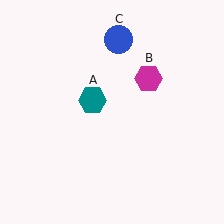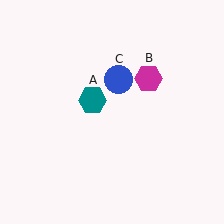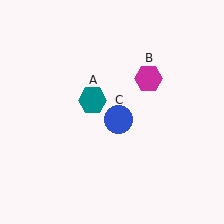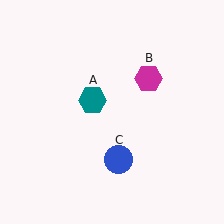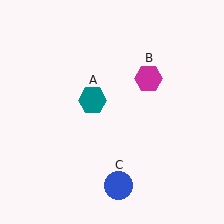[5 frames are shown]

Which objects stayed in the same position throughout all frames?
Teal hexagon (object A) and magenta hexagon (object B) remained stationary.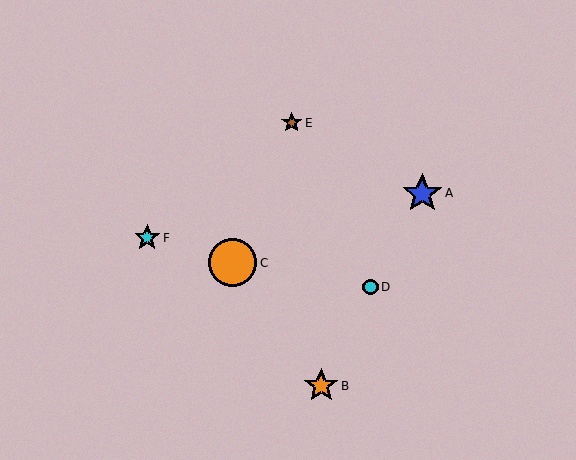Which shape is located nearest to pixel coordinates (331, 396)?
The orange star (labeled B) at (321, 386) is nearest to that location.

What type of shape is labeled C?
Shape C is an orange circle.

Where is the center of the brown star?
The center of the brown star is at (292, 123).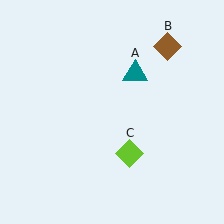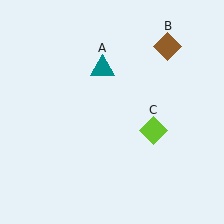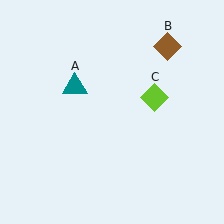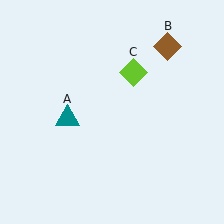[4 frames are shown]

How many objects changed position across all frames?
2 objects changed position: teal triangle (object A), lime diamond (object C).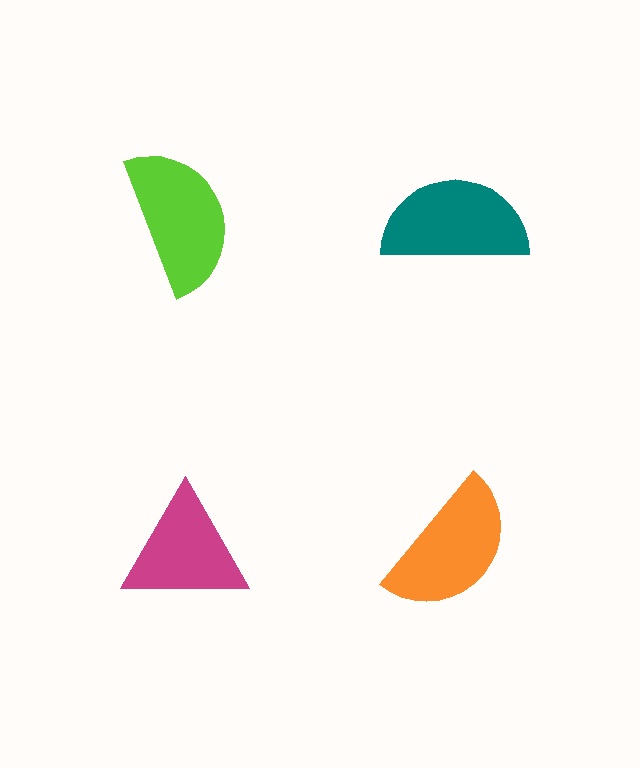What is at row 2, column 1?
A magenta triangle.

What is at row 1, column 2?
A teal semicircle.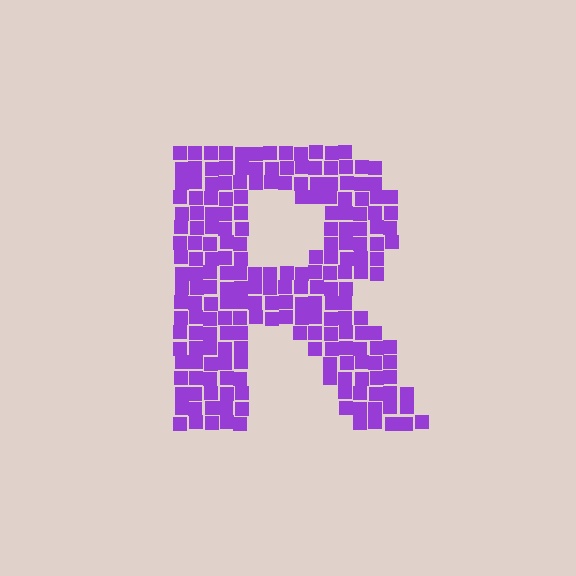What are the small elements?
The small elements are squares.